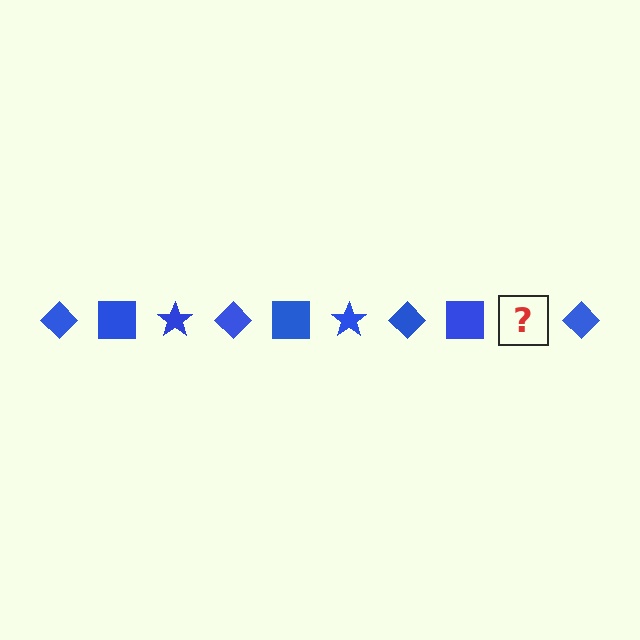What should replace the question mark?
The question mark should be replaced with a blue star.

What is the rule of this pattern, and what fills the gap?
The rule is that the pattern cycles through diamond, square, star shapes in blue. The gap should be filled with a blue star.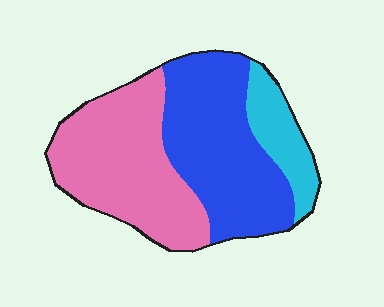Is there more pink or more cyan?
Pink.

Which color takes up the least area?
Cyan, at roughly 15%.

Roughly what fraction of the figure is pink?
Pink covers roughly 45% of the figure.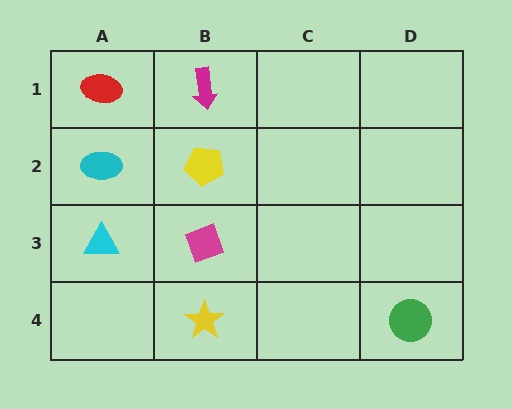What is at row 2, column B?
A yellow pentagon.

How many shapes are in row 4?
2 shapes.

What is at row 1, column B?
A magenta arrow.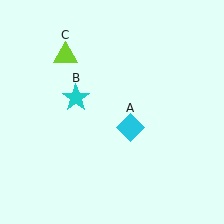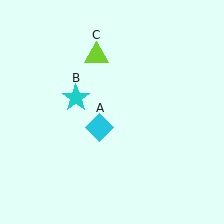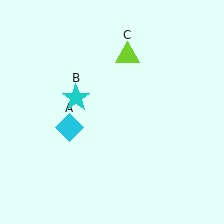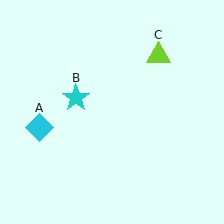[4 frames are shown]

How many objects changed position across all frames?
2 objects changed position: cyan diamond (object A), lime triangle (object C).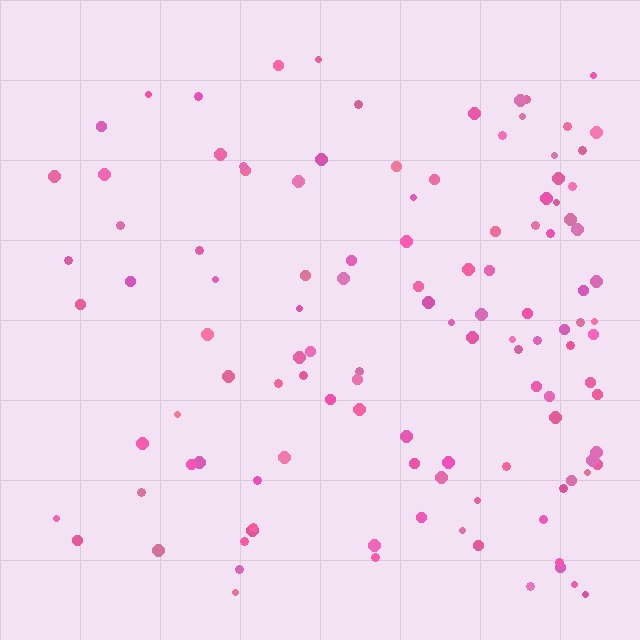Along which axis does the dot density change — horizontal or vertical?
Horizontal.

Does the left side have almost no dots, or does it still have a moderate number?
Still a moderate number, just noticeably fewer than the right.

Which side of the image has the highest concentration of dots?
The right.